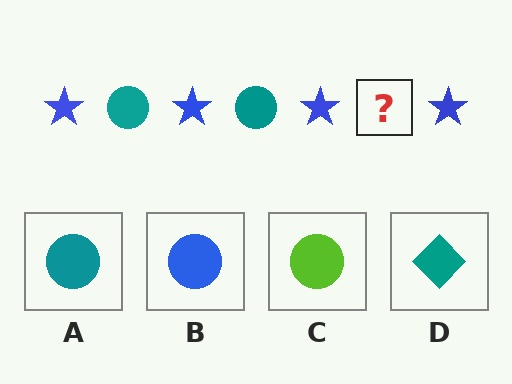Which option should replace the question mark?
Option A.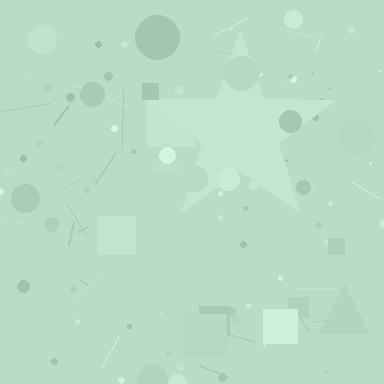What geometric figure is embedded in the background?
A star is embedded in the background.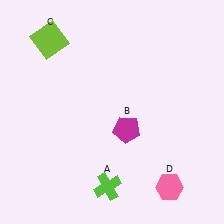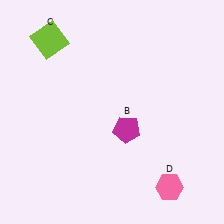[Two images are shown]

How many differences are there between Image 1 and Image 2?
There is 1 difference between the two images.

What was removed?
The lime cross (A) was removed in Image 2.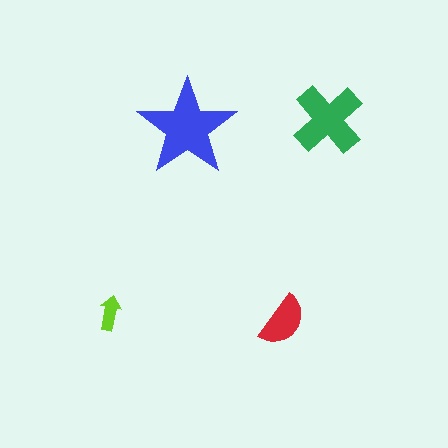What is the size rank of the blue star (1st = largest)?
1st.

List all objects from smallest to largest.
The lime arrow, the red semicircle, the green cross, the blue star.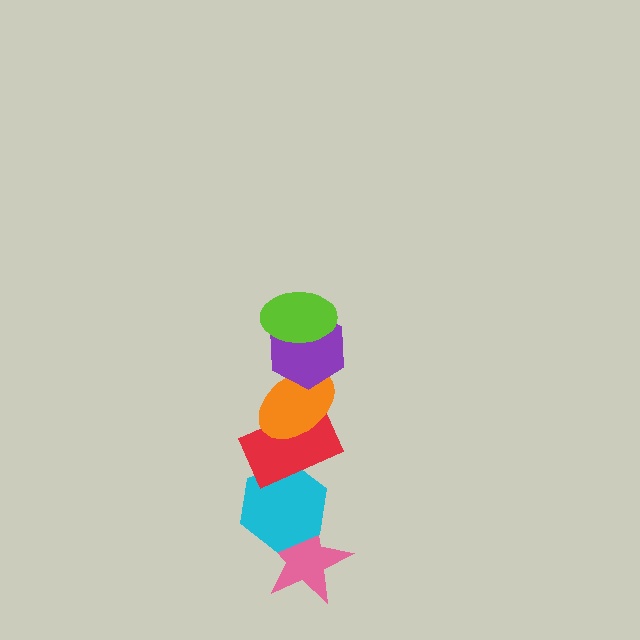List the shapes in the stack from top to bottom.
From top to bottom: the lime ellipse, the purple hexagon, the orange ellipse, the red rectangle, the cyan hexagon, the pink star.